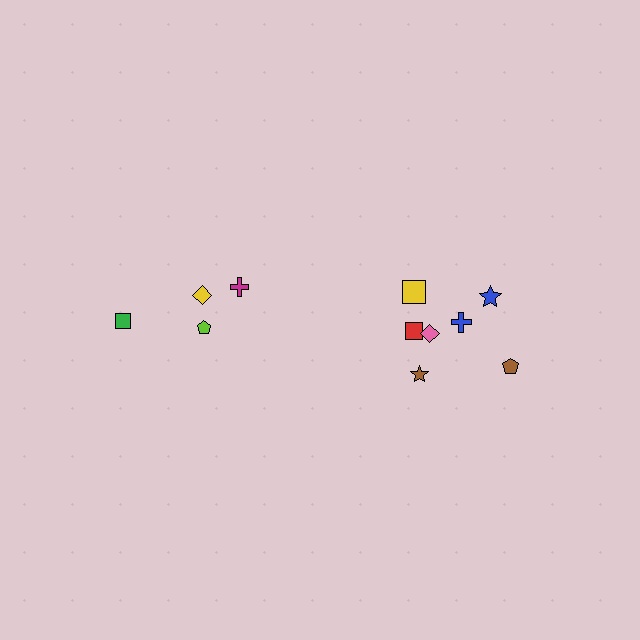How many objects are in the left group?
There are 4 objects.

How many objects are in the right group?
There are 7 objects.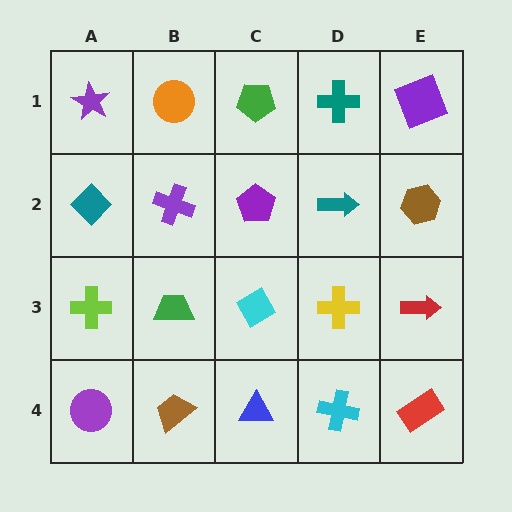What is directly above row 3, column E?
A brown hexagon.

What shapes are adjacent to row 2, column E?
A purple square (row 1, column E), a red arrow (row 3, column E), a teal arrow (row 2, column D).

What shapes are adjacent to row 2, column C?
A green pentagon (row 1, column C), a cyan diamond (row 3, column C), a purple cross (row 2, column B), a teal arrow (row 2, column D).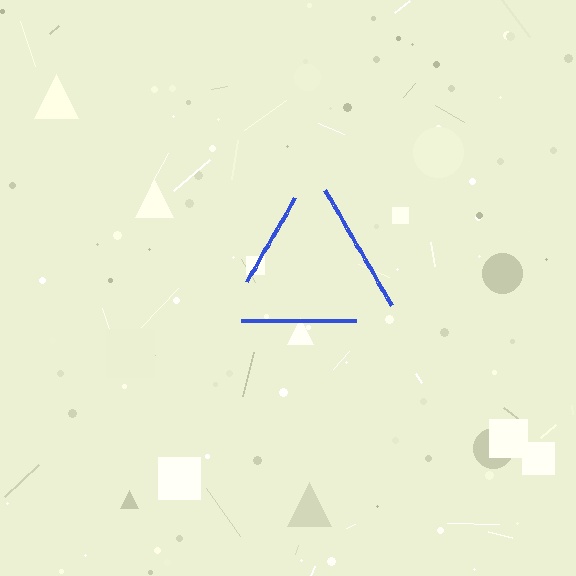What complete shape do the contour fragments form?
The contour fragments form a triangle.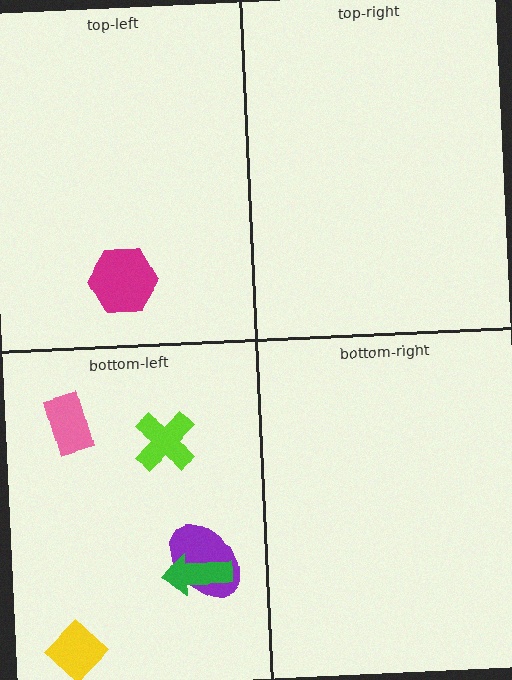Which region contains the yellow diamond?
The bottom-left region.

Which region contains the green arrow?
The bottom-left region.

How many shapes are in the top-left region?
1.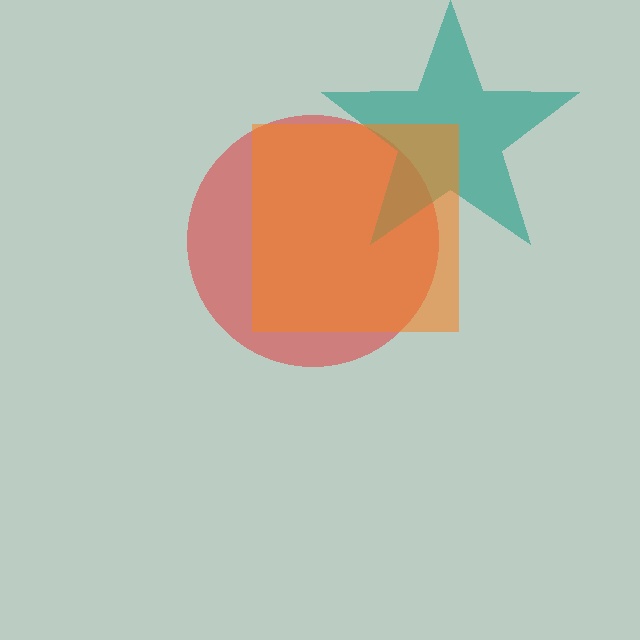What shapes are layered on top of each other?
The layered shapes are: a red circle, a teal star, an orange square.